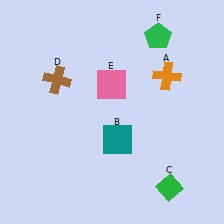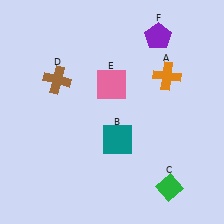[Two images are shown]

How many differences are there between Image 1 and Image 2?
There is 1 difference between the two images.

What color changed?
The pentagon (F) changed from green in Image 1 to purple in Image 2.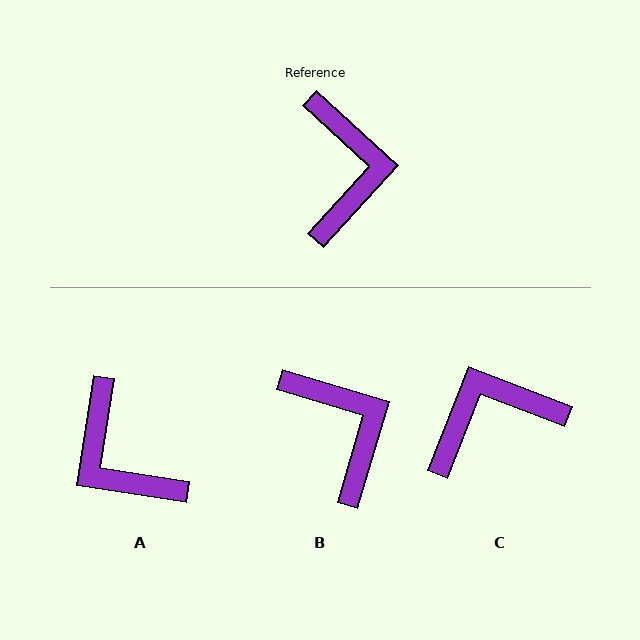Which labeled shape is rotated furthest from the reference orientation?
A, about 146 degrees away.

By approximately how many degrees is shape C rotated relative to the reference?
Approximately 112 degrees counter-clockwise.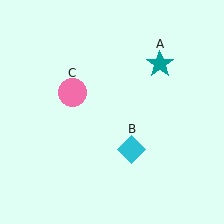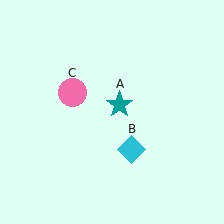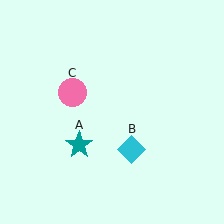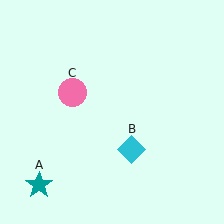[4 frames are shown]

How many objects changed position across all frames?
1 object changed position: teal star (object A).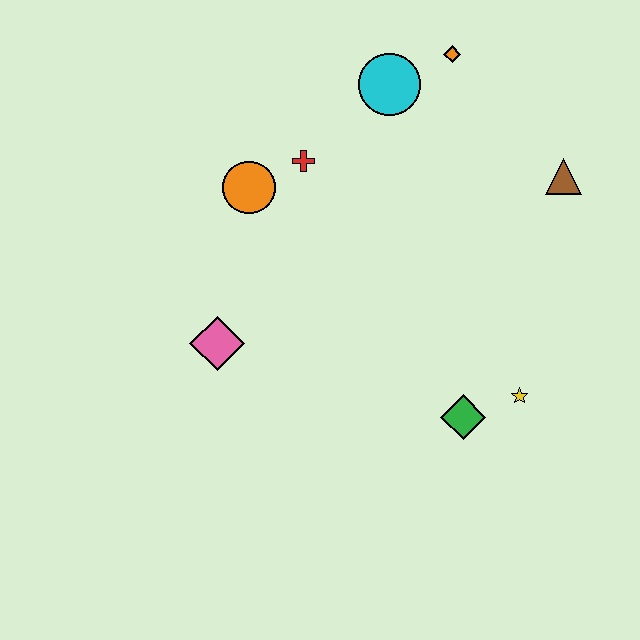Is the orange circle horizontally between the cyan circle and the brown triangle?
No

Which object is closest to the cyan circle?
The orange diamond is closest to the cyan circle.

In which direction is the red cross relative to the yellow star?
The red cross is above the yellow star.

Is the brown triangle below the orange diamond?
Yes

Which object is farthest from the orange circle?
The yellow star is farthest from the orange circle.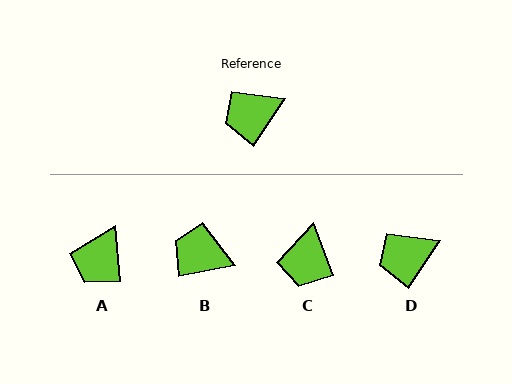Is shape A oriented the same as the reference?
No, it is off by about 40 degrees.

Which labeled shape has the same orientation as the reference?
D.